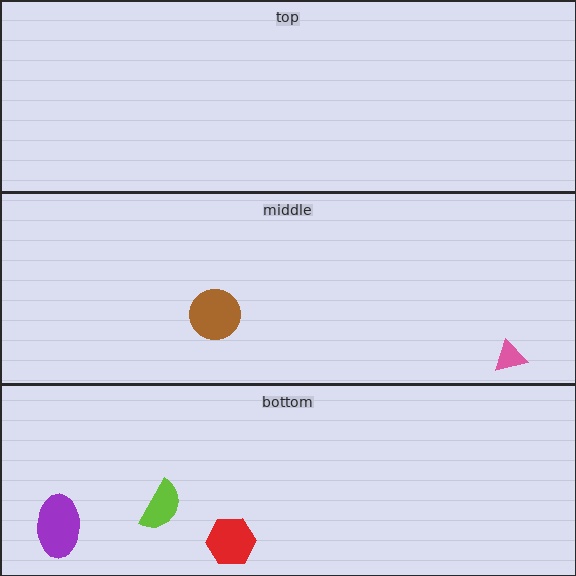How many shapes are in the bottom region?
3.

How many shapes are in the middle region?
2.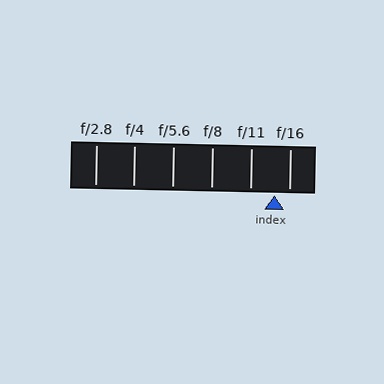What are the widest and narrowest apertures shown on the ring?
The widest aperture shown is f/2.8 and the narrowest is f/16.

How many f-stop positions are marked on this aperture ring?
There are 6 f-stop positions marked.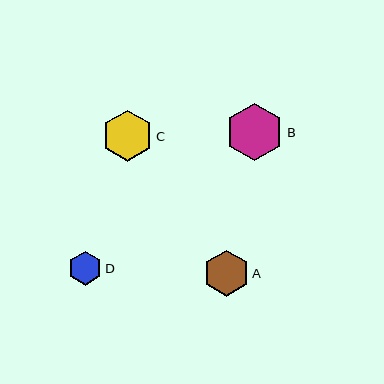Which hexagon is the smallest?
Hexagon D is the smallest with a size of approximately 34 pixels.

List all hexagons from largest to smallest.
From largest to smallest: B, C, A, D.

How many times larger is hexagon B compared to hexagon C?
Hexagon B is approximately 1.1 times the size of hexagon C.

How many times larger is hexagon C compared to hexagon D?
Hexagon C is approximately 1.5 times the size of hexagon D.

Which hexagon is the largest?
Hexagon B is the largest with a size of approximately 58 pixels.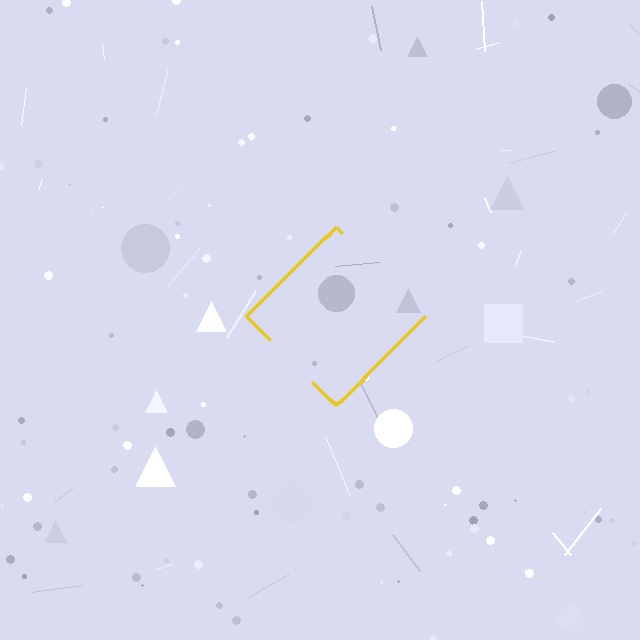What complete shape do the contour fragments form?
The contour fragments form a diamond.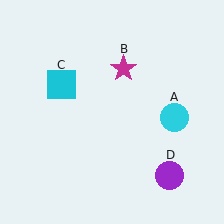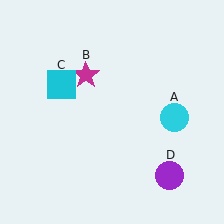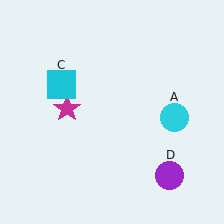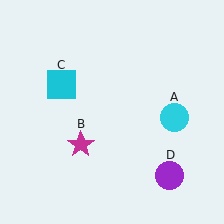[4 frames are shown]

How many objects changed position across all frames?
1 object changed position: magenta star (object B).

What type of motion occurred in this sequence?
The magenta star (object B) rotated counterclockwise around the center of the scene.